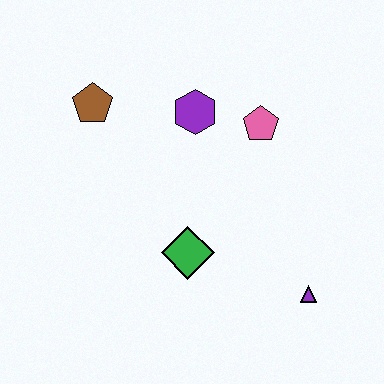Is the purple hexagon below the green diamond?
No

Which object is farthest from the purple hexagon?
The purple triangle is farthest from the purple hexagon.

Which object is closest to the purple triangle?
The green diamond is closest to the purple triangle.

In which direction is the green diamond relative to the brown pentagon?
The green diamond is below the brown pentagon.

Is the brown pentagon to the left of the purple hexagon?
Yes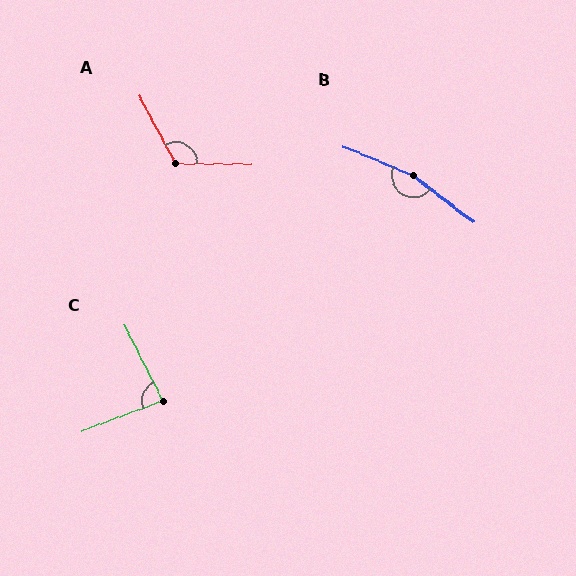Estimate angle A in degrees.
Approximately 118 degrees.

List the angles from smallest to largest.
C (84°), A (118°), B (165°).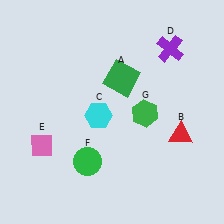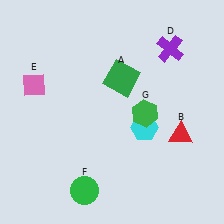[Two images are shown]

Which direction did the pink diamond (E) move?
The pink diamond (E) moved up.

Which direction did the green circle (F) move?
The green circle (F) moved down.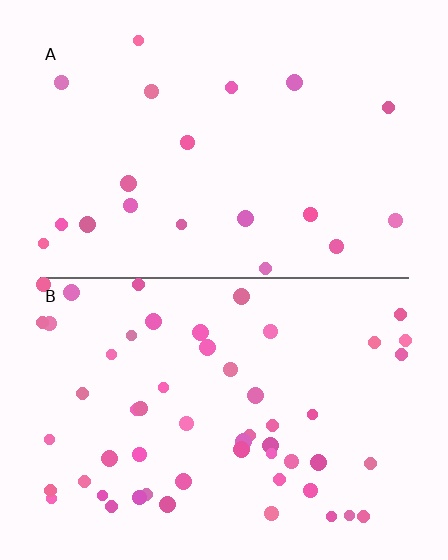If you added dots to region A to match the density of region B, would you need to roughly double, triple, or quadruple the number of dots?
Approximately triple.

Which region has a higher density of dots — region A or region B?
B (the bottom).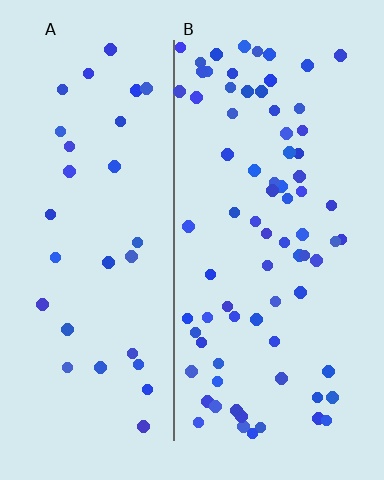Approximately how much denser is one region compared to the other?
Approximately 2.5× — region B over region A.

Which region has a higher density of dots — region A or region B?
B (the right).